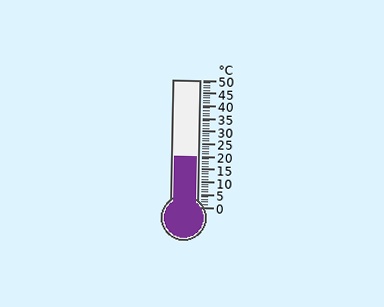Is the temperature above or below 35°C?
The temperature is below 35°C.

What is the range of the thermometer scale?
The thermometer scale ranges from 0°C to 50°C.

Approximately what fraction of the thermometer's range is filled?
The thermometer is filled to approximately 40% of its range.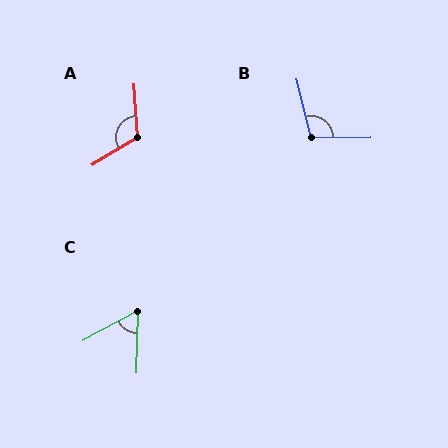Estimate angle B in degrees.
Approximately 104 degrees.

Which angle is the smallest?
C, at approximately 60 degrees.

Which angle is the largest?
A, at approximately 118 degrees.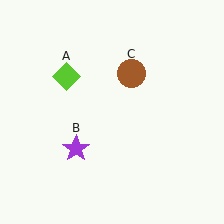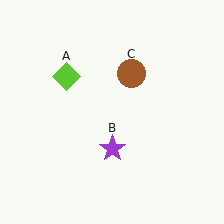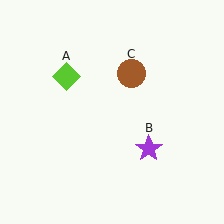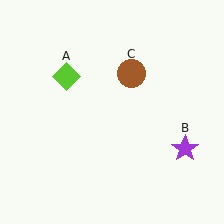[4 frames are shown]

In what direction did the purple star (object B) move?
The purple star (object B) moved right.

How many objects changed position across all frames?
1 object changed position: purple star (object B).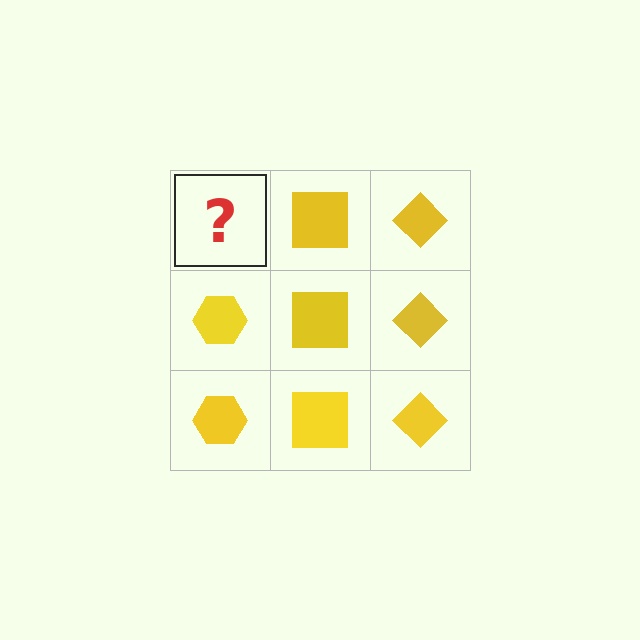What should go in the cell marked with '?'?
The missing cell should contain a yellow hexagon.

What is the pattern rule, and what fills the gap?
The rule is that each column has a consistent shape. The gap should be filled with a yellow hexagon.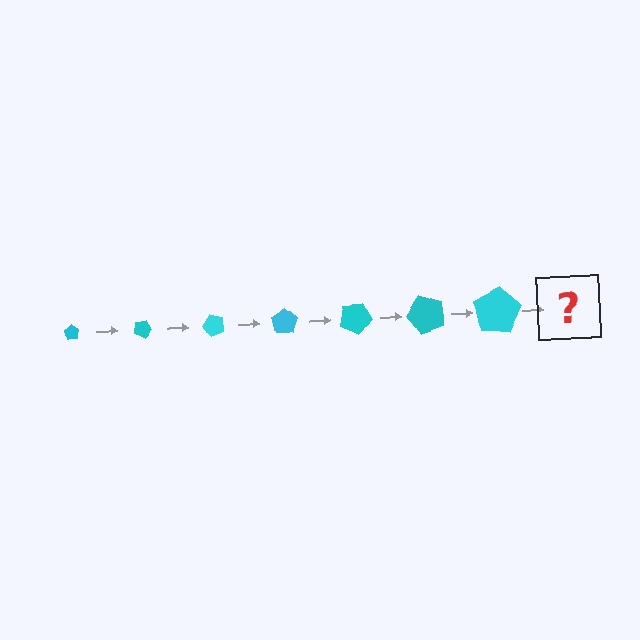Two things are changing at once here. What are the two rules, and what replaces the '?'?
The two rules are that the pentagon grows larger each step and it rotates 25 degrees each step. The '?' should be a pentagon, larger than the previous one and rotated 175 degrees from the start.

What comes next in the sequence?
The next element should be a pentagon, larger than the previous one and rotated 175 degrees from the start.